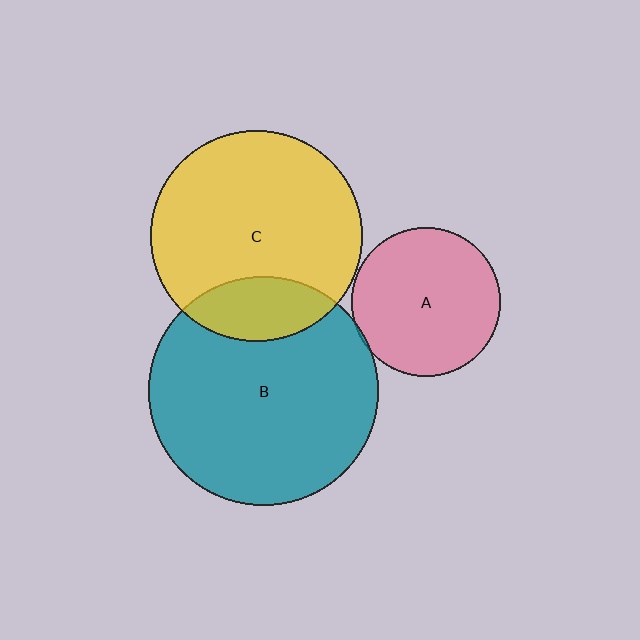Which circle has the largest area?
Circle B (teal).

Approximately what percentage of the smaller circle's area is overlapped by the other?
Approximately 20%.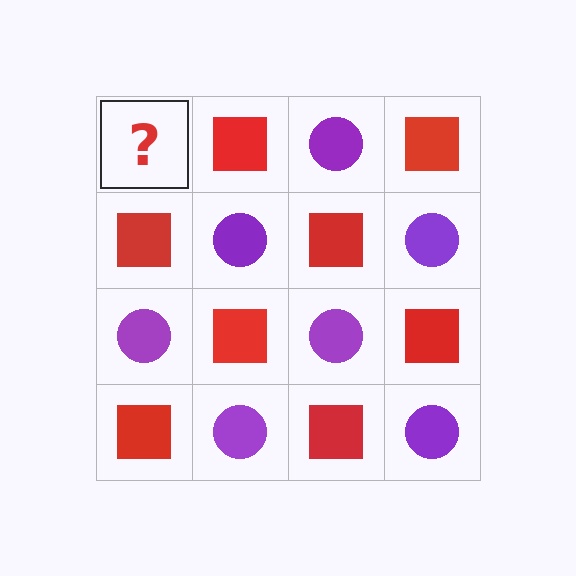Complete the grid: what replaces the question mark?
The question mark should be replaced with a purple circle.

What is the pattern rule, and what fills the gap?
The rule is that it alternates purple circle and red square in a checkerboard pattern. The gap should be filled with a purple circle.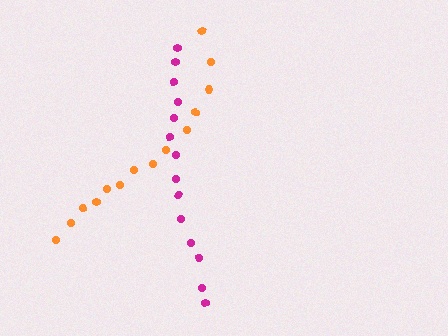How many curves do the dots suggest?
There are 2 distinct paths.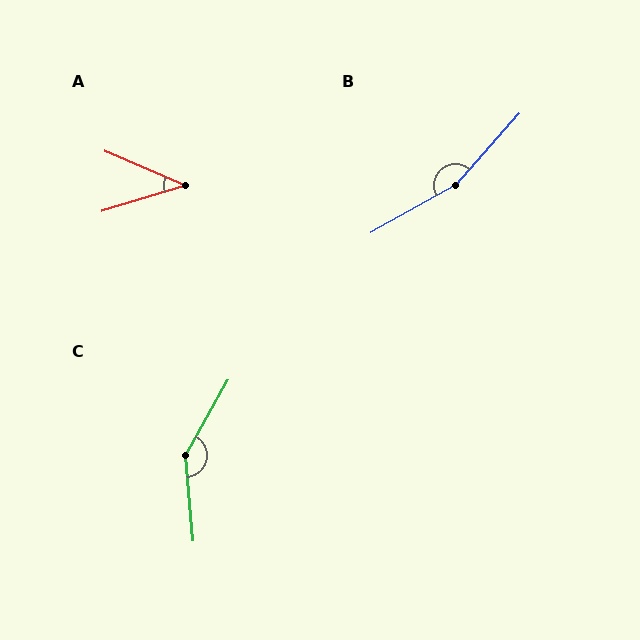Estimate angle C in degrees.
Approximately 146 degrees.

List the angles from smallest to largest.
A (41°), C (146°), B (161°).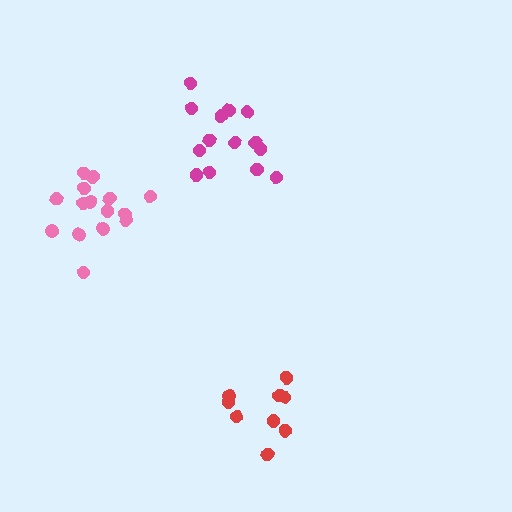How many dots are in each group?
Group 1: 9 dots, Group 2: 14 dots, Group 3: 15 dots (38 total).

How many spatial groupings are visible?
There are 3 spatial groupings.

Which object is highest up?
The magenta cluster is topmost.